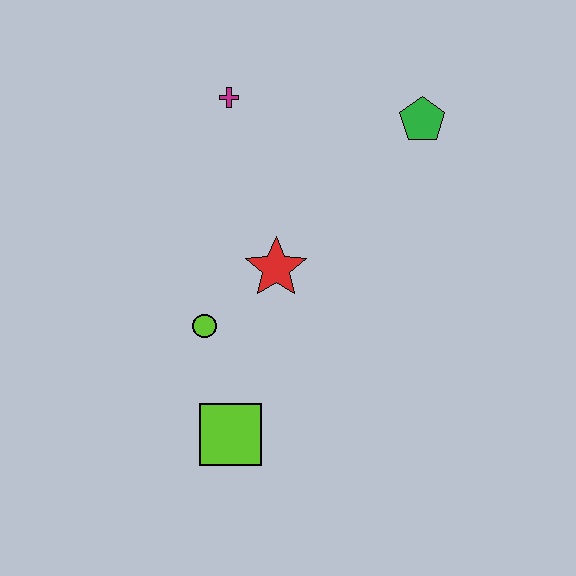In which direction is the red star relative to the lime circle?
The red star is to the right of the lime circle.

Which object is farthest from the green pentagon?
The lime square is farthest from the green pentagon.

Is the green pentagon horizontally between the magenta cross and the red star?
No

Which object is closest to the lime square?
The lime circle is closest to the lime square.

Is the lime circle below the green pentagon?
Yes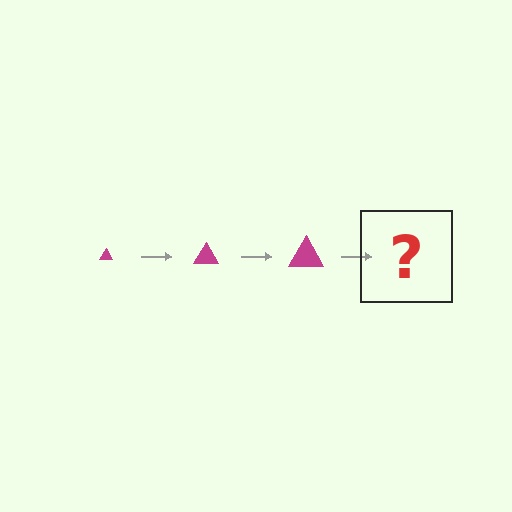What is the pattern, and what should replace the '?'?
The pattern is that the triangle gets progressively larger each step. The '?' should be a magenta triangle, larger than the previous one.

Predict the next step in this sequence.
The next step is a magenta triangle, larger than the previous one.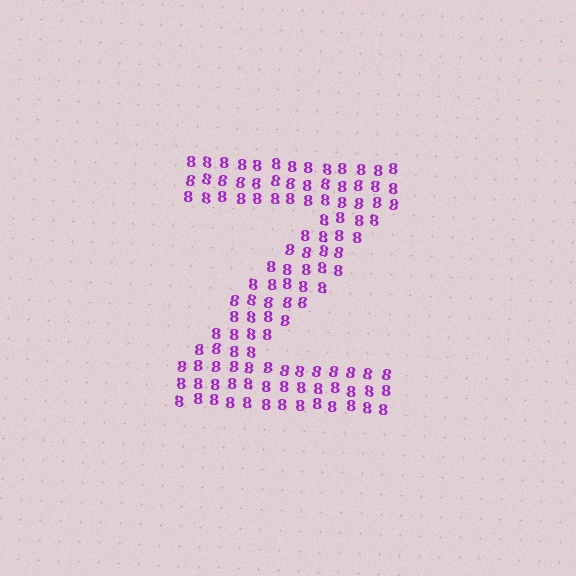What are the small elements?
The small elements are digit 8's.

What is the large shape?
The large shape is the letter Z.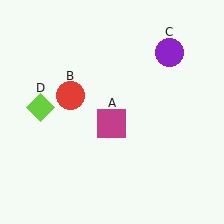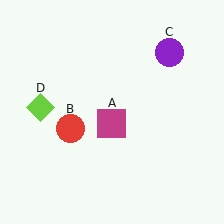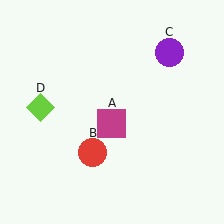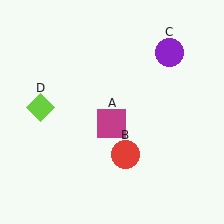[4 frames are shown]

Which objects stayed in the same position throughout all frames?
Magenta square (object A) and purple circle (object C) and lime diamond (object D) remained stationary.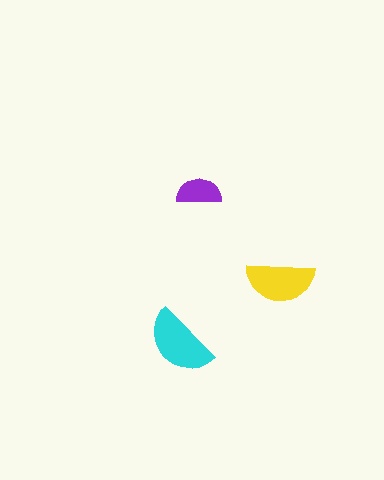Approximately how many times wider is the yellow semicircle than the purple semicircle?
About 1.5 times wider.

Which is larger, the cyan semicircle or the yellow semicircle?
The cyan one.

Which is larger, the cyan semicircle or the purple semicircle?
The cyan one.